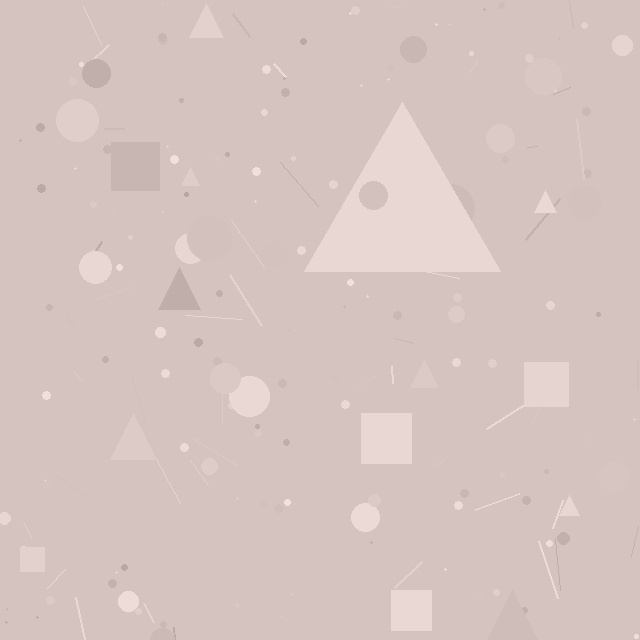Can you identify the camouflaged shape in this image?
The camouflaged shape is a triangle.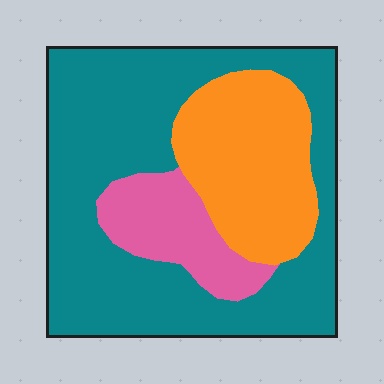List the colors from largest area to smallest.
From largest to smallest: teal, orange, pink.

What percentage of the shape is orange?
Orange takes up between a quarter and a half of the shape.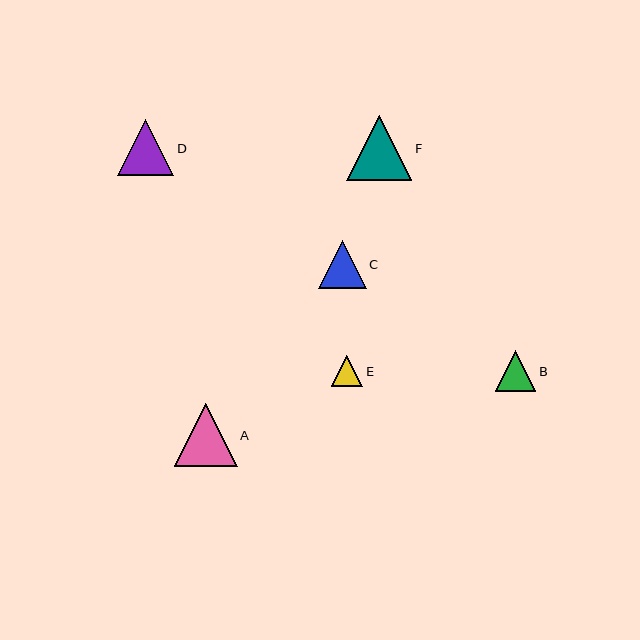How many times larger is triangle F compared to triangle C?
Triangle F is approximately 1.3 times the size of triangle C.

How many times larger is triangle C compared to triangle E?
Triangle C is approximately 1.5 times the size of triangle E.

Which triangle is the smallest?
Triangle E is the smallest with a size of approximately 31 pixels.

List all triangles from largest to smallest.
From largest to smallest: F, A, D, C, B, E.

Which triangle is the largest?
Triangle F is the largest with a size of approximately 65 pixels.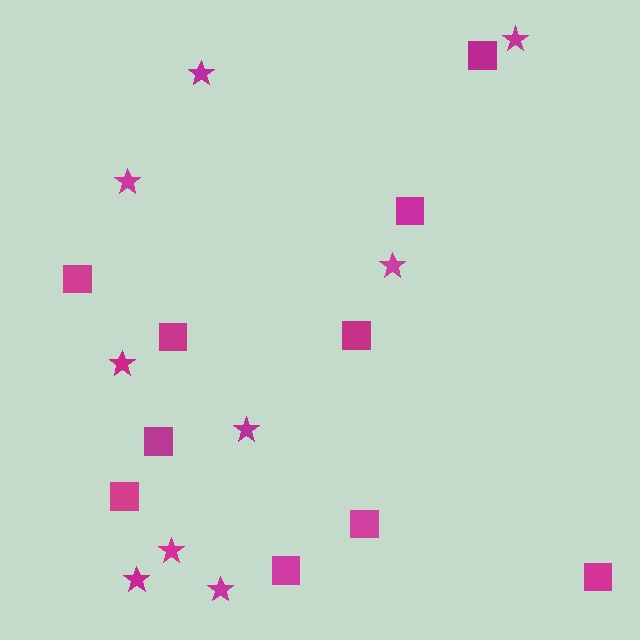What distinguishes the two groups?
There are 2 groups: one group of stars (9) and one group of squares (10).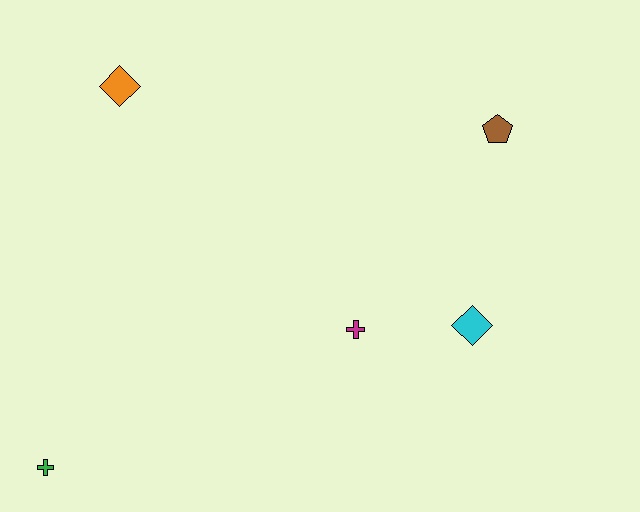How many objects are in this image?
There are 5 objects.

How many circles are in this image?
There are no circles.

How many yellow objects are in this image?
There are no yellow objects.